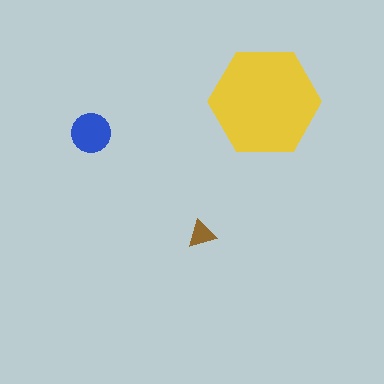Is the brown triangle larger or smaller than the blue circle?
Smaller.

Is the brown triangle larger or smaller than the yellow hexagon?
Smaller.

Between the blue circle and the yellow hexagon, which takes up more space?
The yellow hexagon.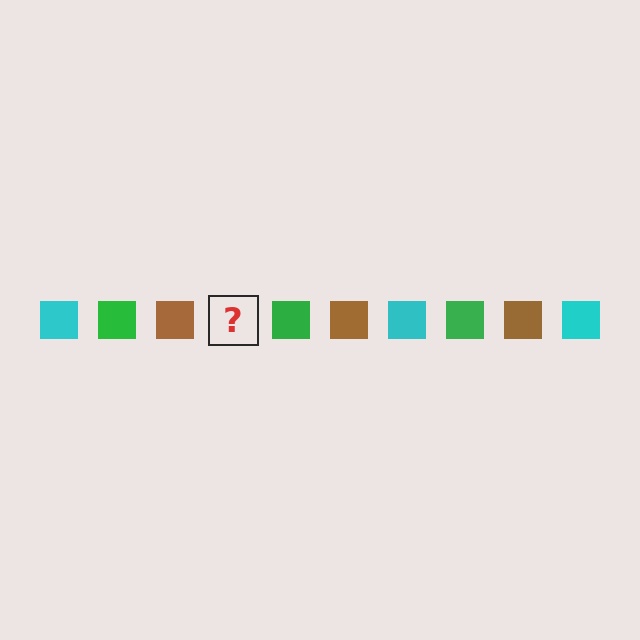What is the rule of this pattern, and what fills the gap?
The rule is that the pattern cycles through cyan, green, brown squares. The gap should be filled with a cyan square.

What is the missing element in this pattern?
The missing element is a cyan square.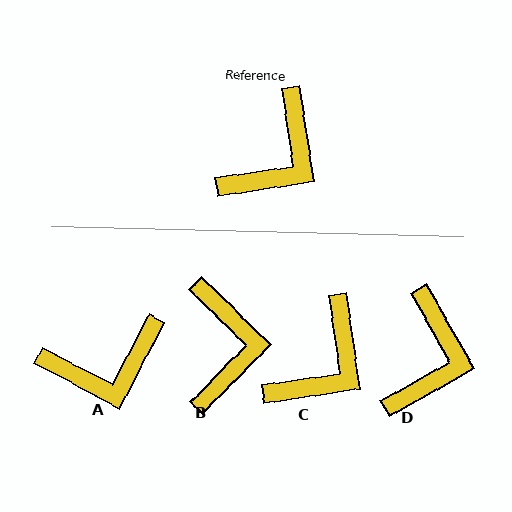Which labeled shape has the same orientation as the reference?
C.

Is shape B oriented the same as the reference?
No, it is off by about 37 degrees.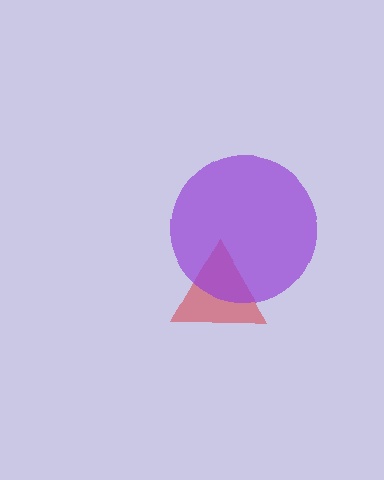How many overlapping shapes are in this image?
There are 2 overlapping shapes in the image.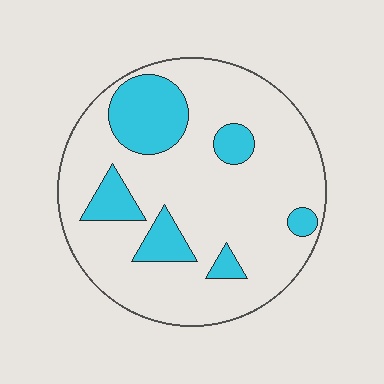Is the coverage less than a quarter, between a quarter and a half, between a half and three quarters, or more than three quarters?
Less than a quarter.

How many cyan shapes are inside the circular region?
6.